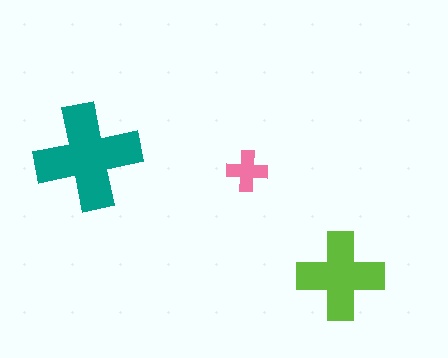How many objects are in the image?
There are 3 objects in the image.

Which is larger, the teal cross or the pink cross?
The teal one.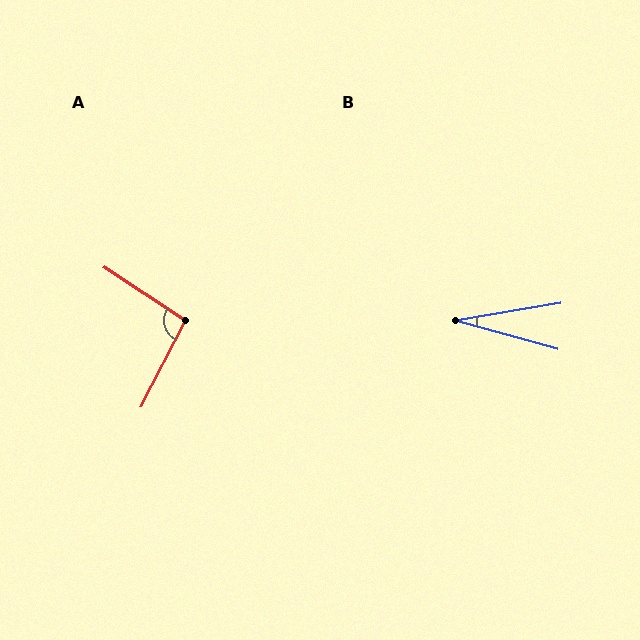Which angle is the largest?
A, at approximately 96 degrees.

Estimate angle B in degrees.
Approximately 25 degrees.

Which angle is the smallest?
B, at approximately 25 degrees.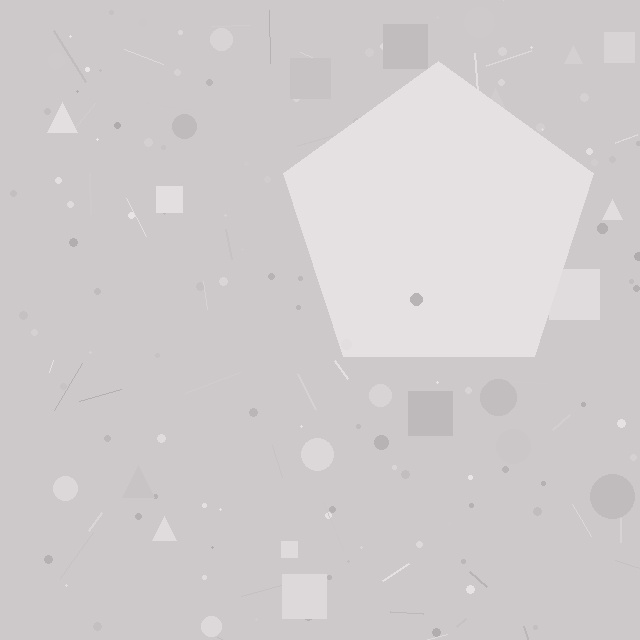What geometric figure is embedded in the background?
A pentagon is embedded in the background.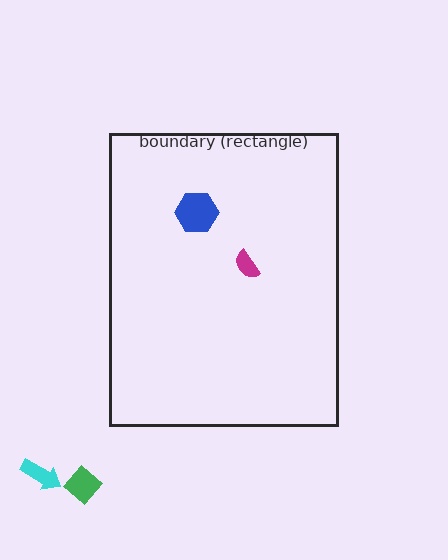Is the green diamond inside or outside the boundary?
Outside.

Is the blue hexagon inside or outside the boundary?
Inside.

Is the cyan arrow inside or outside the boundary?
Outside.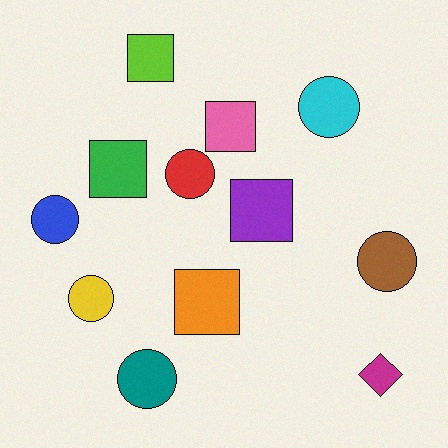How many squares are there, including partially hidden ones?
There are 5 squares.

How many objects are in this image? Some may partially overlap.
There are 12 objects.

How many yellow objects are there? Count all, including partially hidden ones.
There is 1 yellow object.